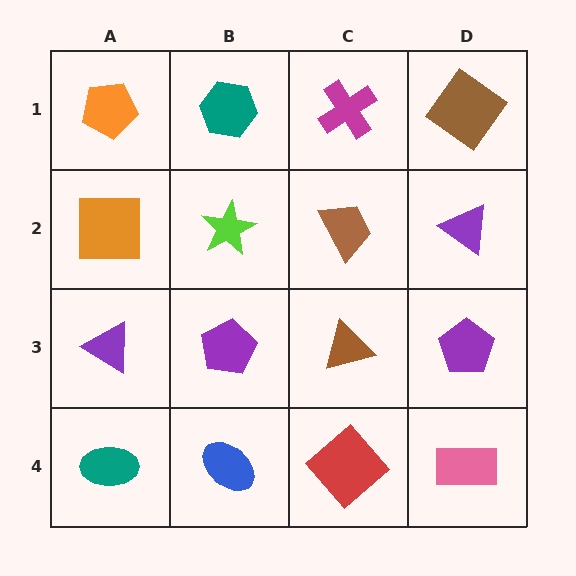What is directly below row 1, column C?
A brown trapezoid.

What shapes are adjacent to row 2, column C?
A magenta cross (row 1, column C), a brown triangle (row 3, column C), a lime star (row 2, column B), a purple triangle (row 2, column D).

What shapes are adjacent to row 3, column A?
An orange square (row 2, column A), a teal ellipse (row 4, column A), a purple pentagon (row 3, column B).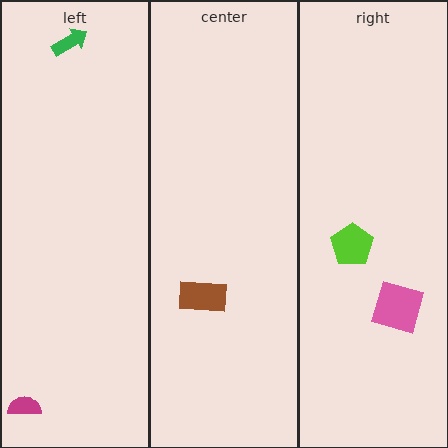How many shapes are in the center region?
1.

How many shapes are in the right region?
2.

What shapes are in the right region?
The pink square, the lime pentagon.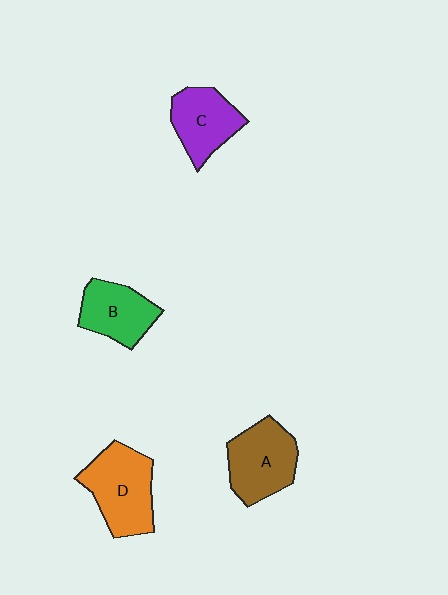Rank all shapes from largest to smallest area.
From largest to smallest: D (orange), A (brown), C (purple), B (green).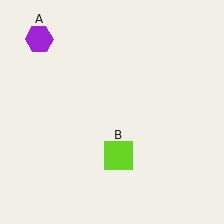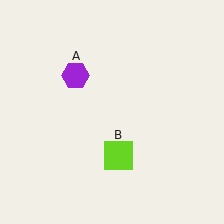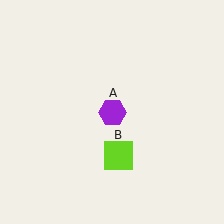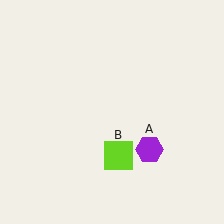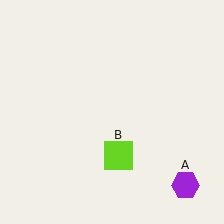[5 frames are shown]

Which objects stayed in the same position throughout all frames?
Lime square (object B) remained stationary.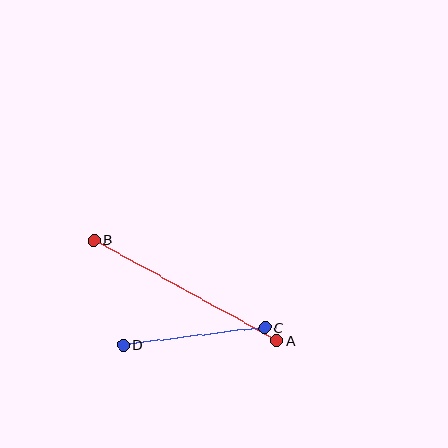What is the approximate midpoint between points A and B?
The midpoint is at approximately (186, 290) pixels.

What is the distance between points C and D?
The distance is approximately 143 pixels.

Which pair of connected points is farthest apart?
Points A and B are farthest apart.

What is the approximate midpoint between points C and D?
The midpoint is at approximately (194, 336) pixels.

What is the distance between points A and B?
The distance is approximately 209 pixels.